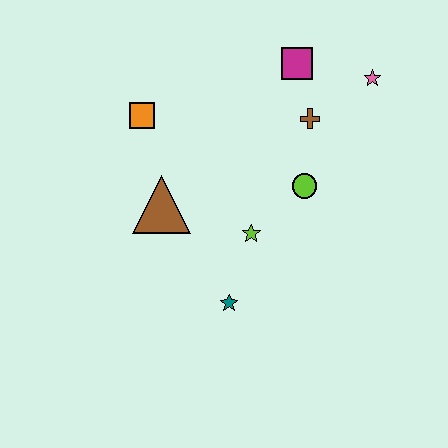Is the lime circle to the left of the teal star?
No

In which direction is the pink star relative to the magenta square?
The pink star is to the right of the magenta square.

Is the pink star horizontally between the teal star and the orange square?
No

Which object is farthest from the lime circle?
The orange square is farthest from the lime circle.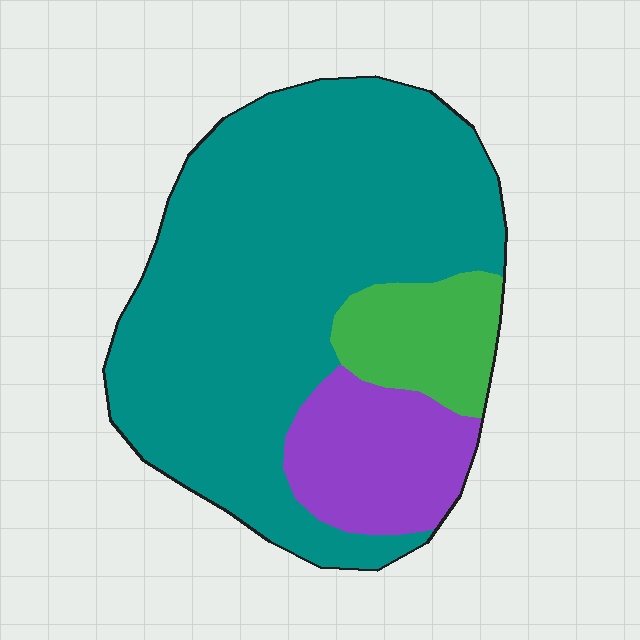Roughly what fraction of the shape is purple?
Purple covers about 15% of the shape.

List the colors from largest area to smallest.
From largest to smallest: teal, purple, green.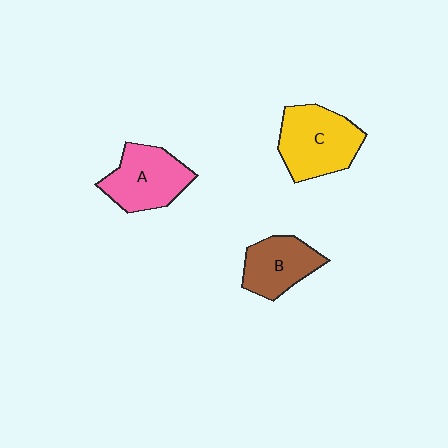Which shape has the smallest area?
Shape B (brown).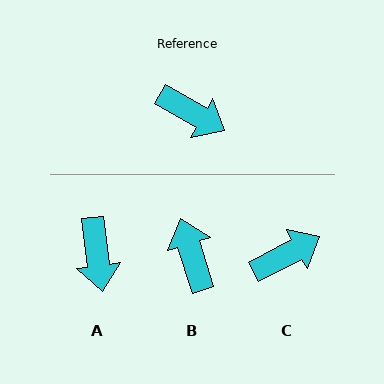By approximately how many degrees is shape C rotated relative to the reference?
Approximately 58 degrees counter-clockwise.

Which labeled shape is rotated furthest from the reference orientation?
B, about 137 degrees away.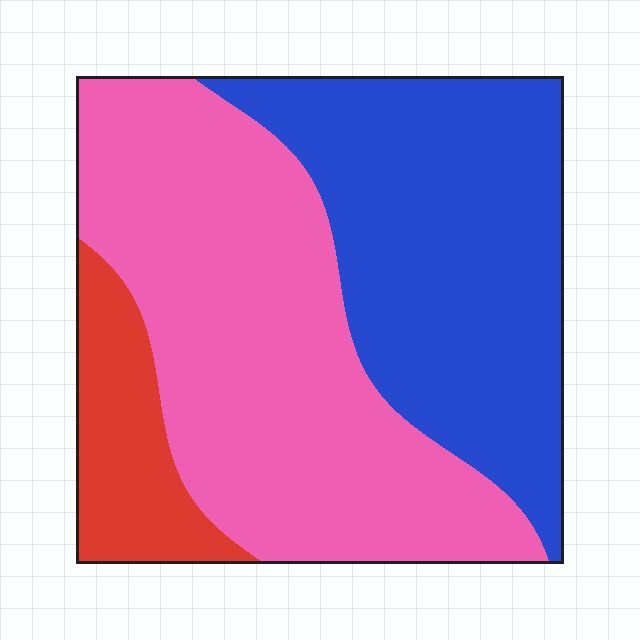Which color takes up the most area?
Pink, at roughly 50%.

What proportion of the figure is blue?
Blue covers 39% of the figure.